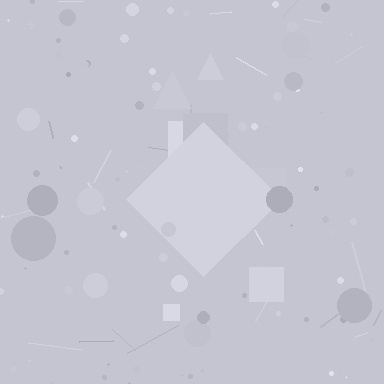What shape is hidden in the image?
A diamond is hidden in the image.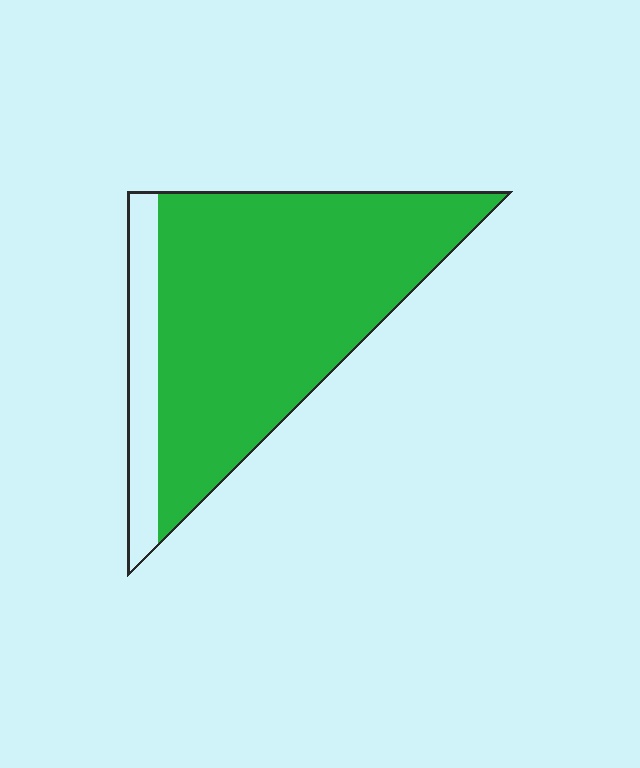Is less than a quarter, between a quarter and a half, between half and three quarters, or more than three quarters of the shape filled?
More than three quarters.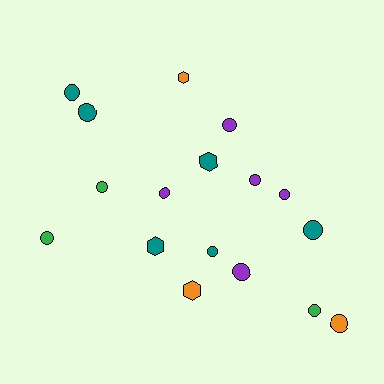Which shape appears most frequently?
Circle, with 13 objects.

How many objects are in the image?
There are 17 objects.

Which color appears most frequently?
Teal, with 6 objects.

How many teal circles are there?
There are 4 teal circles.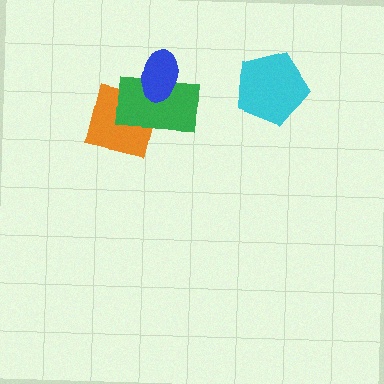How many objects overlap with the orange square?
1 object overlaps with the orange square.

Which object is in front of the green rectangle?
The blue ellipse is in front of the green rectangle.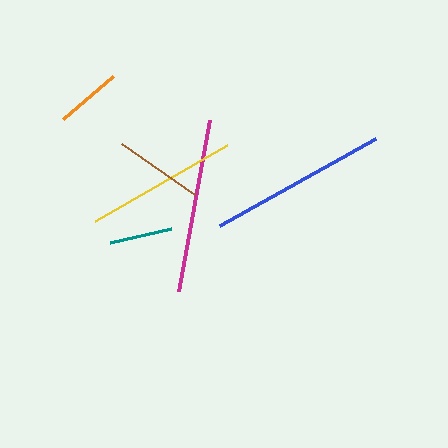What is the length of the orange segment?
The orange segment is approximately 66 pixels long.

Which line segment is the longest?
The blue line is the longest at approximately 179 pixels.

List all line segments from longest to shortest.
From longest to shortest: blue, magenta, yellow, brown, orange, teal.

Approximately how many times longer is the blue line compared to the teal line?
The blue line is approximately 2.9 times the length of the teal line.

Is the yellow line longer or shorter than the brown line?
The yellow line is longer than the brown line.